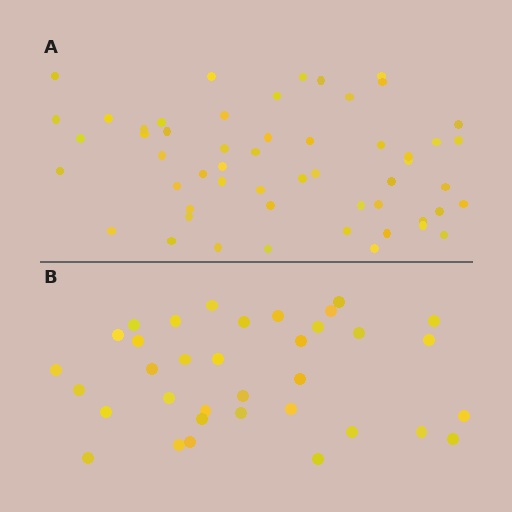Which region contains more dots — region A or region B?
Region A (the top region) has more dots.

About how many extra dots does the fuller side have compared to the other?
Region A has approximately 20 more dots than region B.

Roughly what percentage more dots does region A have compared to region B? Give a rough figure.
About 55% more.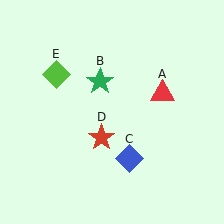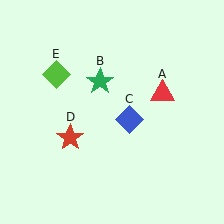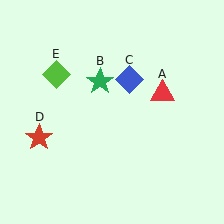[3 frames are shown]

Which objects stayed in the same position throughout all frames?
Red triangle (object A) and green star (object B) and lime diamond (object E) remained stationary.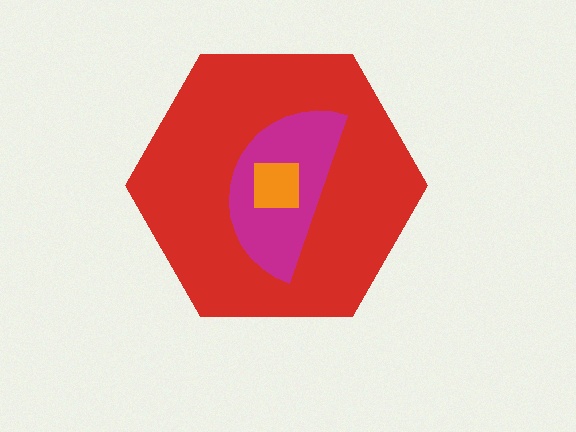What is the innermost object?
The orange square.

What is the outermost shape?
The red hexagon.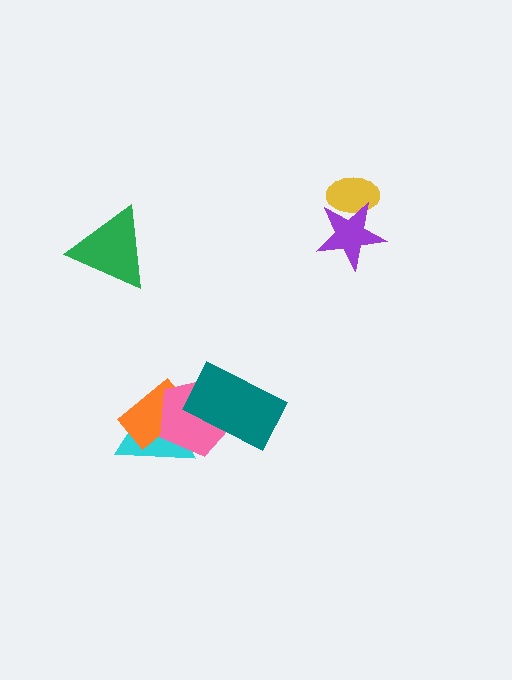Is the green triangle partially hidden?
No, no other shape covers it.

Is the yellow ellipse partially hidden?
Yes, it is partially covered by another shape.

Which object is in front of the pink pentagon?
The teal rectangle is in front of the pink pentagon.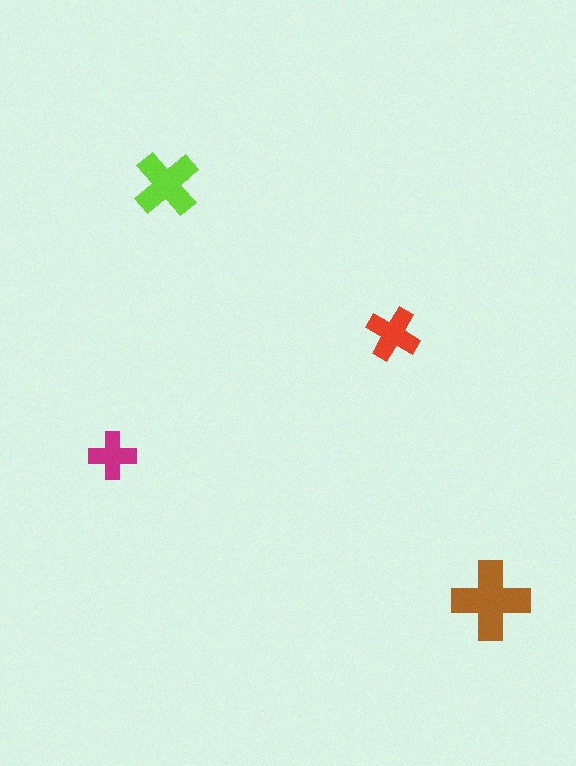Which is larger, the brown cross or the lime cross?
The brown one.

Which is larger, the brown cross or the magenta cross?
The brown one.